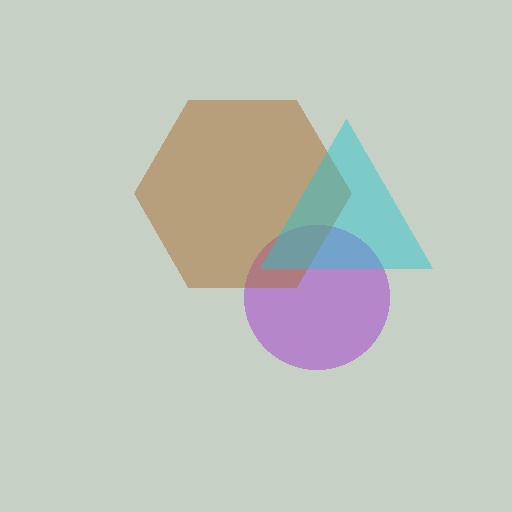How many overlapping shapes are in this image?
There are 3 overlapping shapes in the image.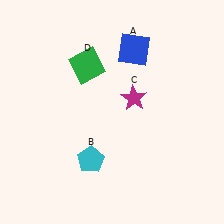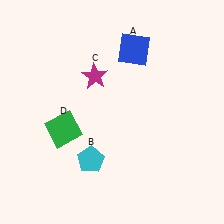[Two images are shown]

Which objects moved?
The objects that moved are: the magenta star (C), the green square (D).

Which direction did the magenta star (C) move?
The magenta star (C) moved left.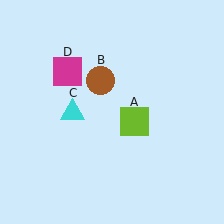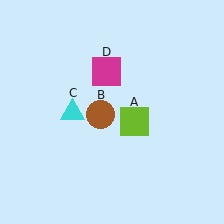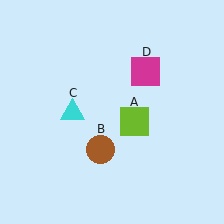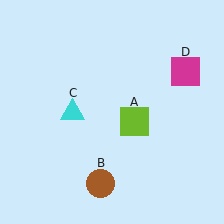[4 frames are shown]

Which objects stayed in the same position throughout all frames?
Lime square (object A) and cyan triangle (object C) remained stationary.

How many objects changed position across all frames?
2 objects changed position: brown circle (object B), magenta square (object D).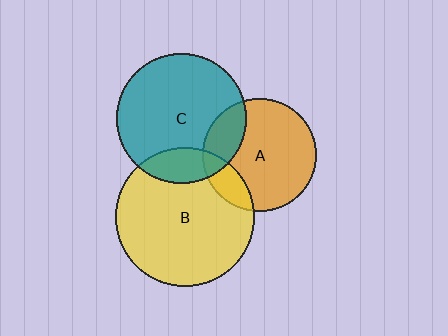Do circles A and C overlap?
Yes.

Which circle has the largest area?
Circle B (yellow).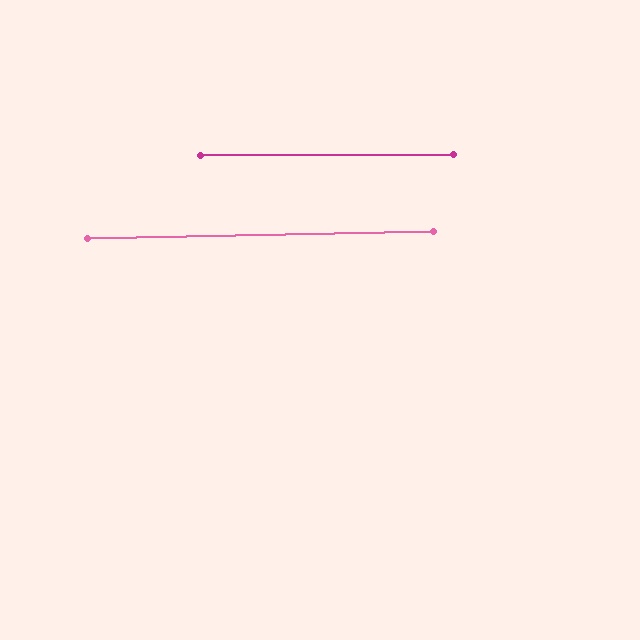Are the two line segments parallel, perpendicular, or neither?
Parallel — their directions differ by only 0.8°.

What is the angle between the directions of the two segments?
Approximately 1 degree.